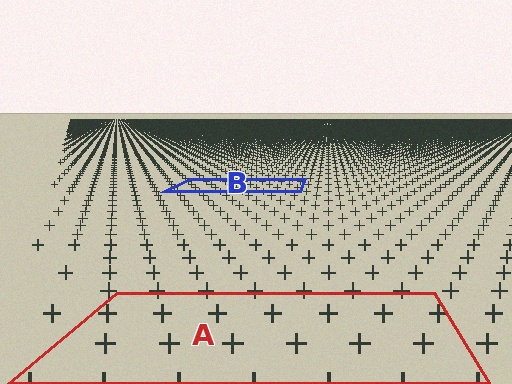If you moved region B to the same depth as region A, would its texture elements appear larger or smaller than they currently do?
They would appear larger. At a closer depth, the same texture elements are projected at a bigger on-screen size.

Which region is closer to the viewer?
Region A is closer. The texture elements there are larger and more spread out.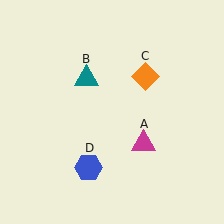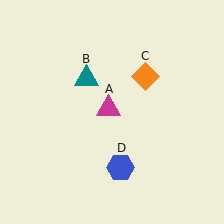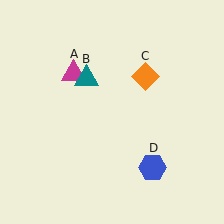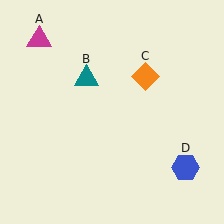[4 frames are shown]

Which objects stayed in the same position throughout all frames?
Teal triangle (object B) and orange diamond (object C) remained stationary.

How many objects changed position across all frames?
2 objects changed position: magenta triangle (object A), blue hexagon (object D).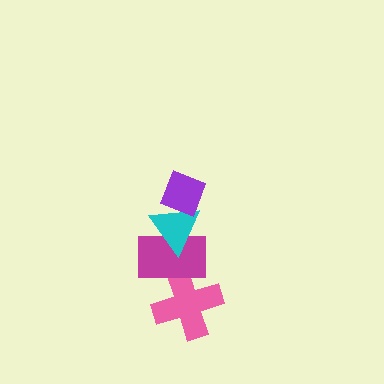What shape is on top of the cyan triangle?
The purple diamond is on top of the cyan triangle.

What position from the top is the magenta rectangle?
The magenta rectangle is 3rd from the top.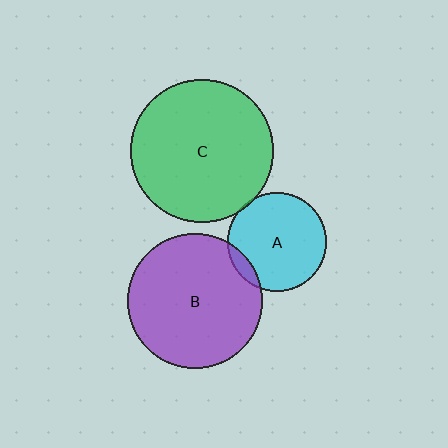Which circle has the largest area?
Circle C (green).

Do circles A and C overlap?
Yes.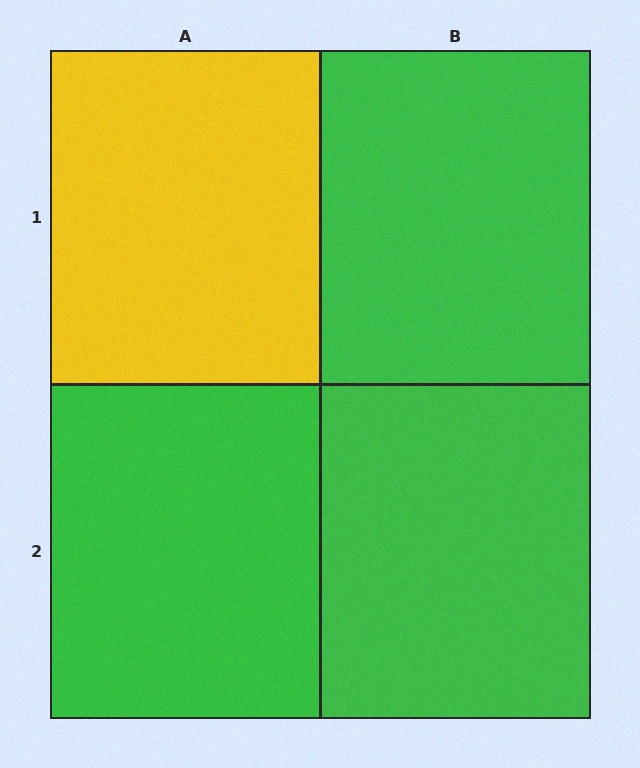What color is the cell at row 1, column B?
Green.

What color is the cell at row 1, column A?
Yellow.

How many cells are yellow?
1 cell is yellow.